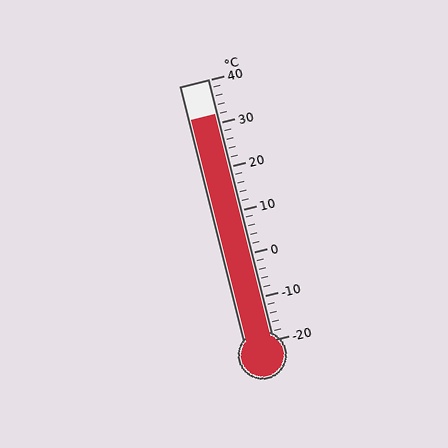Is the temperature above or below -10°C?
The temperature is above -10°C.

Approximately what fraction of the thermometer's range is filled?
The thermometer is filled to approximately 85% of its range.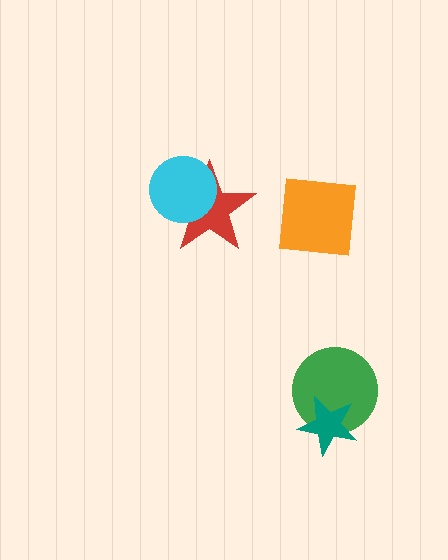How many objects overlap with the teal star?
1 object overlaps with the teal star.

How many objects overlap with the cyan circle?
1 object overlaps with the cyan circle.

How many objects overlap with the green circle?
1 object overlaps with the green circle.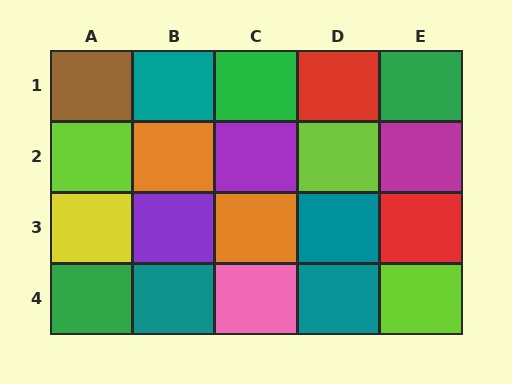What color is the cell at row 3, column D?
Teal.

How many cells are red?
2 cells are red.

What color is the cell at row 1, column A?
Brown.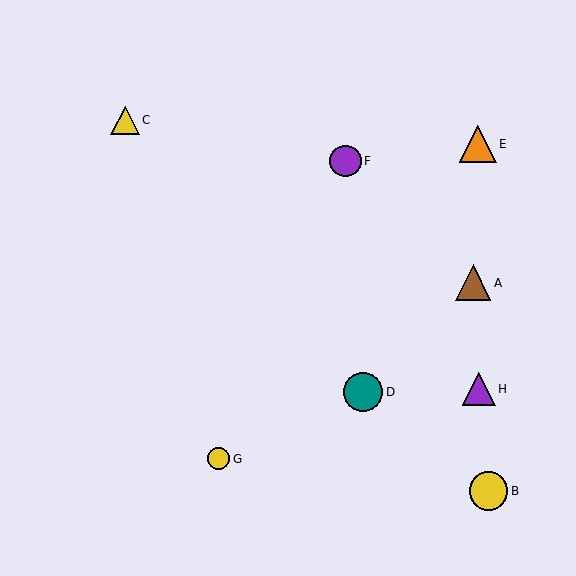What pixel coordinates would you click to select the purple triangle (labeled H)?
Click at (479, 389) to select the purple triangle H.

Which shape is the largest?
The teal circle (labeled D) is the largest.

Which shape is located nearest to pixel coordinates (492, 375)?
The purple triangle (labeled H) at (479, 389) is nearest to that location.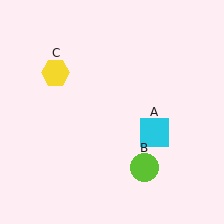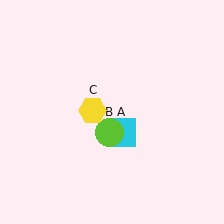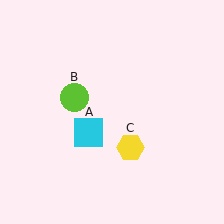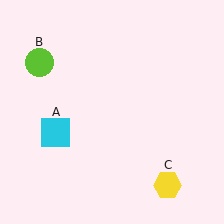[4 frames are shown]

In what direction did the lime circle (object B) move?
The lime circle (object B) moved up and to the left.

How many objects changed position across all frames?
3 objects changed position: cyan square (object A), lime circle (object B), yellow hexagon (object C).